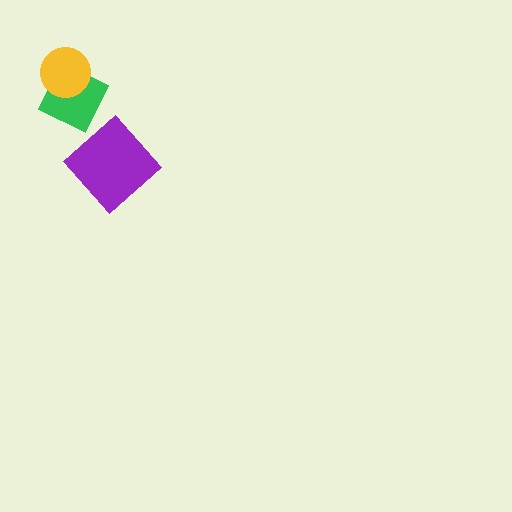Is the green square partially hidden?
Yes, it is partially covered by another shape.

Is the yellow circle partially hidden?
No, no other shape covers it.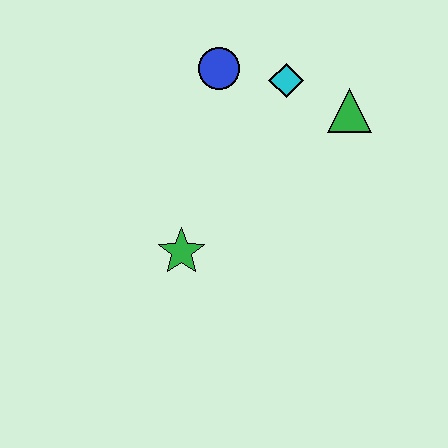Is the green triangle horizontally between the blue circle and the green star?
No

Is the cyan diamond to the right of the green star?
Yes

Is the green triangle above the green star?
Yes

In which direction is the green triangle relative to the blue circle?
The green triangle is to the right of the blue circle.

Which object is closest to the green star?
The blue circle is closest to the green star.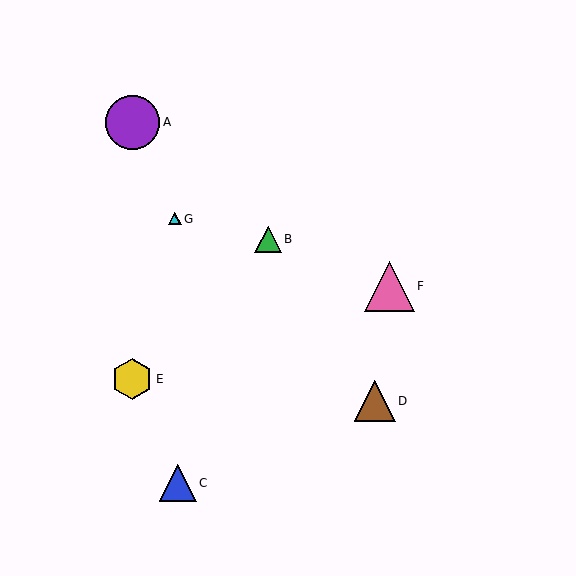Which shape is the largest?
The purple circle (labeled A) is the largest.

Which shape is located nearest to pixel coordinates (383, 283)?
The pink triangle (labeled F) at (389, 286) is nearest to that location.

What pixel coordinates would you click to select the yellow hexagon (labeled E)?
Click at (132, 379) to select the yellow hexagon E.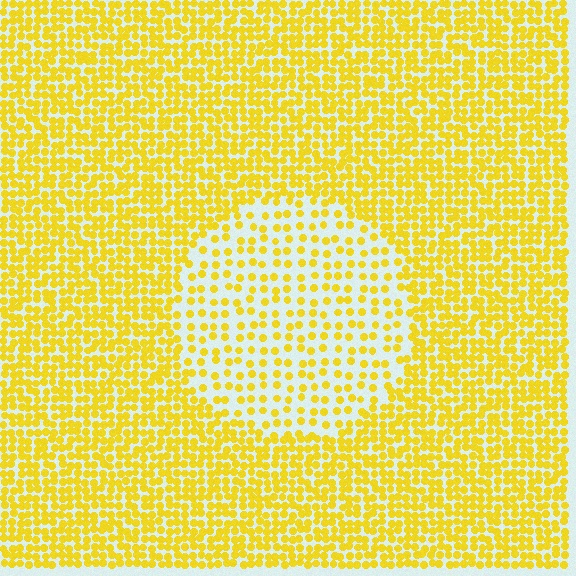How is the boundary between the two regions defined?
The boundary is defined by a change in element density (approximately 2.2x ratio). All elements are the same color, size, and shape.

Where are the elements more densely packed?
The elements are more densely packed outside the circle boundary.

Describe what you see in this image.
The image contains small yellow elements arranged at two different densities. A circle-shaped region is visible where the elements are less densely packed than the surrounding area.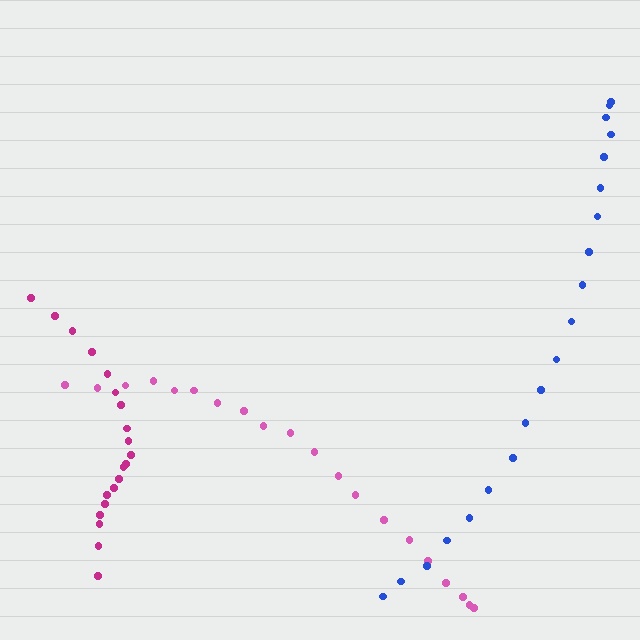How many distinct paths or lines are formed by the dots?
There are 3 distinct paths.